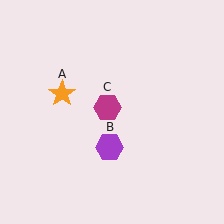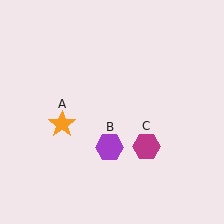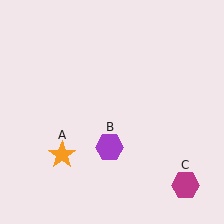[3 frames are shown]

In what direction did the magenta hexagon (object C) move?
The magenta hexagon (object C) moved down and to the right.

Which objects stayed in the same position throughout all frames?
Purple hexagon (object B) remained stationary.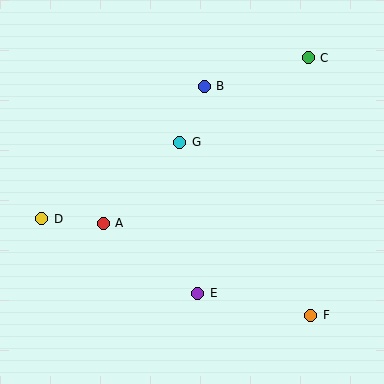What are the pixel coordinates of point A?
Point A is at (103, 223).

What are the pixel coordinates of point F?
Point F is at (311, 315).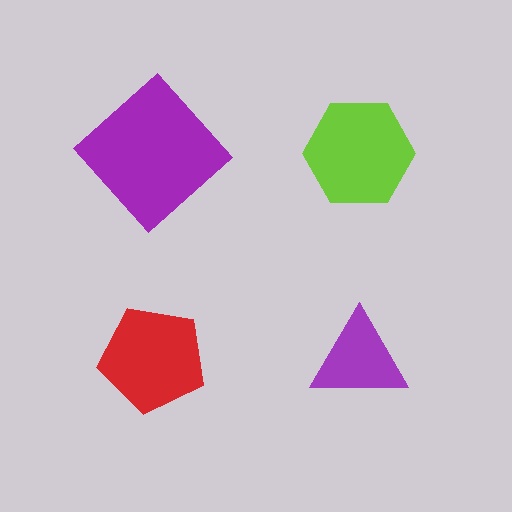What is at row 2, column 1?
A red pentagon.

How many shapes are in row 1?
2 shapes.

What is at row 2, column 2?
A purple triangle.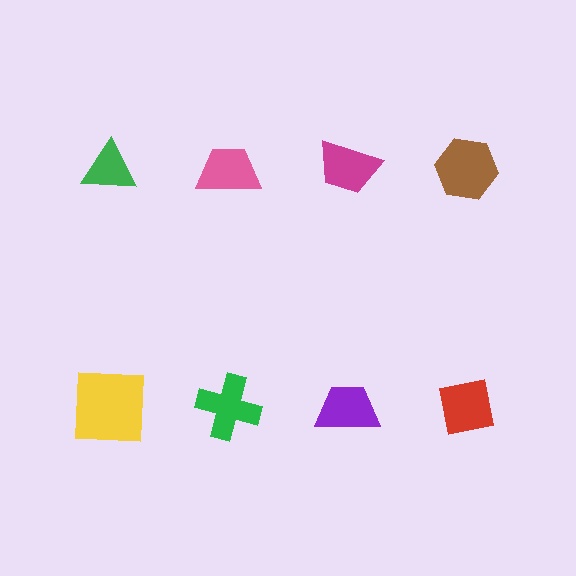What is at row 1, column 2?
A pink trapezoid.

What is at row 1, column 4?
A brown hexagon.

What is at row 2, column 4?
A red square.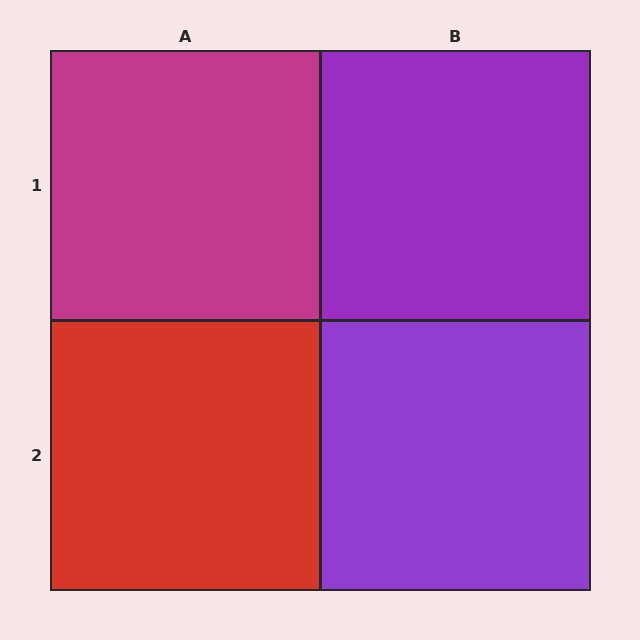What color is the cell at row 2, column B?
Purple.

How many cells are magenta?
1 cell is magenta.